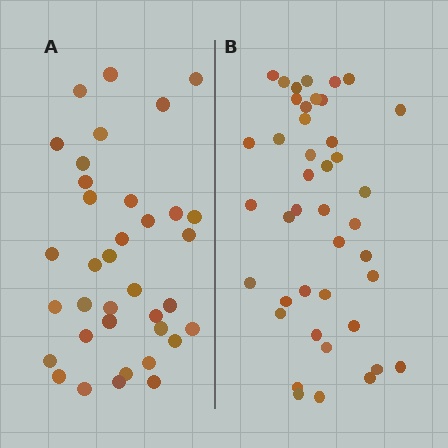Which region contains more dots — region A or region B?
Region B (the right region) has more dots.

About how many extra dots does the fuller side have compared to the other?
Region B has about 6 more dots than region A.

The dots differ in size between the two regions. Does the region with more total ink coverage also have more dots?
No. Region A has more total ink coverage because its dots are larger, but region B actually contains more individual dots. Total area can be misleading — the number of items is what matters here.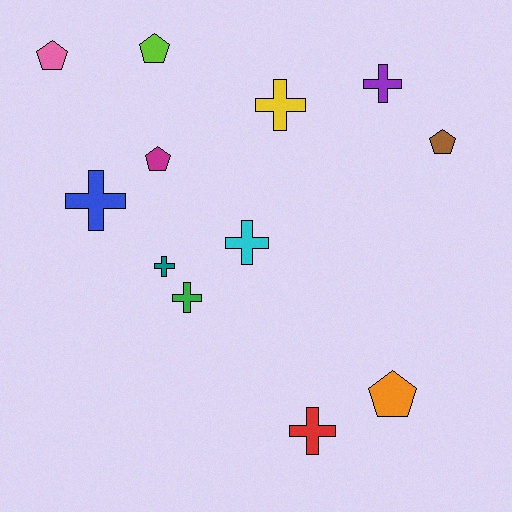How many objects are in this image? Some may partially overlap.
There are 12 objects.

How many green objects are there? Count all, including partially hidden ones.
There is 1 green object.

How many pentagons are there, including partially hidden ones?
There are 5 pentagons.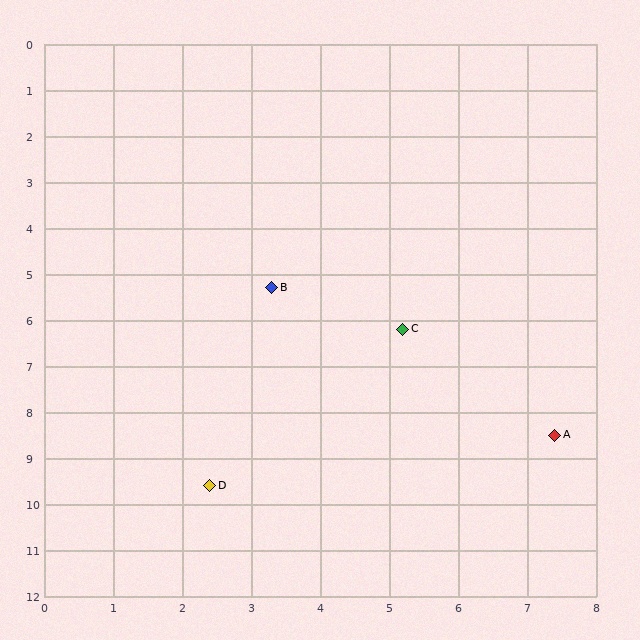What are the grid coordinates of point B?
Point B is at approximately (3.3, 5.3).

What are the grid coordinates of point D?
Point D is at approximately (2.4, 9.6).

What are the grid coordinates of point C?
Point C is at approximately (5.2, 6.2).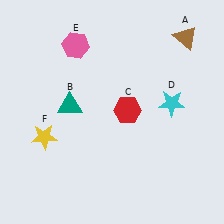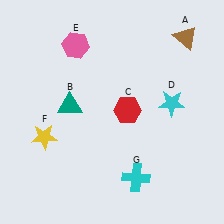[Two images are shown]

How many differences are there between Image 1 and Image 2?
There is 1 difference between the two images.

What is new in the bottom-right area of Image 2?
A cyan cross (G) was added in the bottom-right area of Image 2.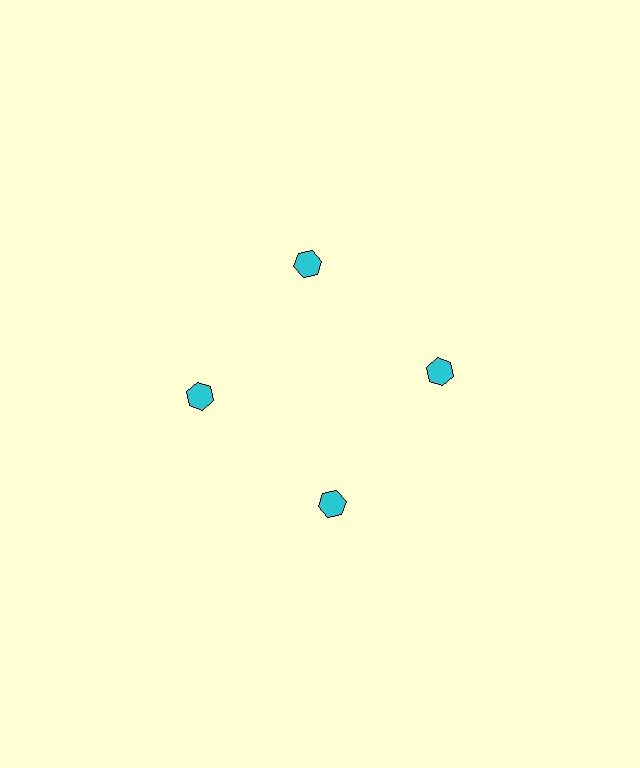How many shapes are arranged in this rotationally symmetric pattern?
There are 4 shapes, arranged in 4 groups of 1.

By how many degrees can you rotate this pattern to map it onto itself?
The pattern maps onto itself every 90 degrees of rotation.